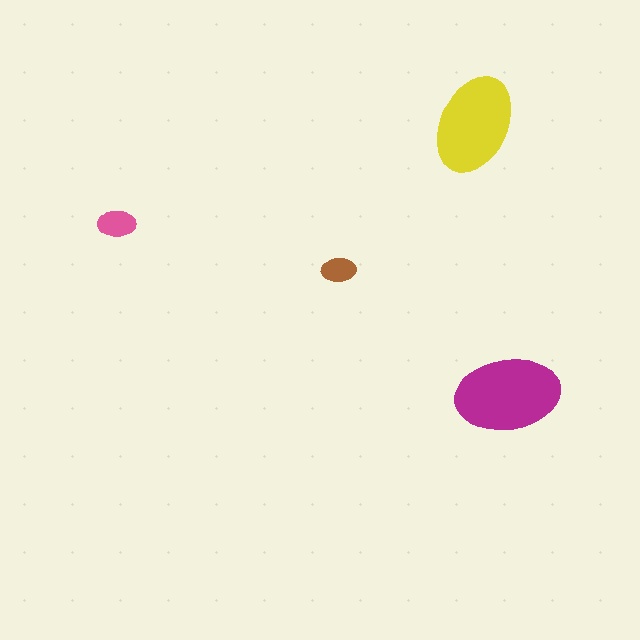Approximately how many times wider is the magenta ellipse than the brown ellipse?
About 3 times wider.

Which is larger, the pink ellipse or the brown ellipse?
The pink one.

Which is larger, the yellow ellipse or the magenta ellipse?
The magenta one.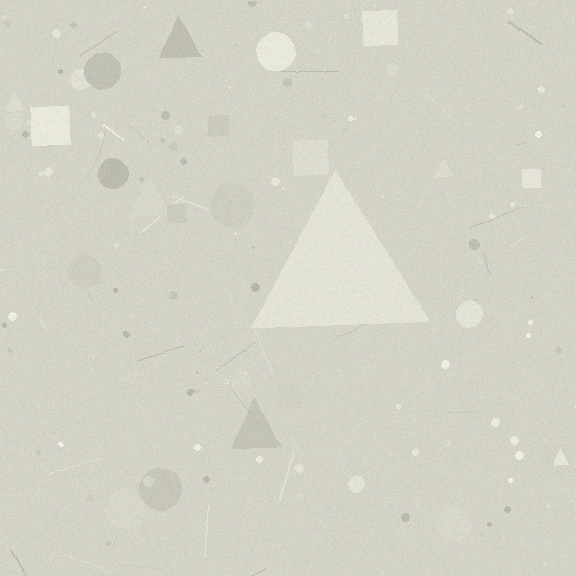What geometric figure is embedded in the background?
A triangle is embedded in the background.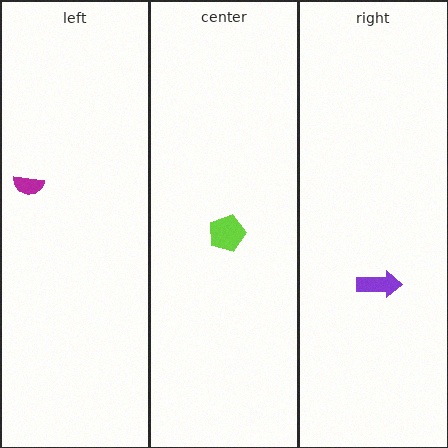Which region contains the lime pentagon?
The center region.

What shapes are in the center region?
The lime pentagon.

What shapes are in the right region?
The purple arrow.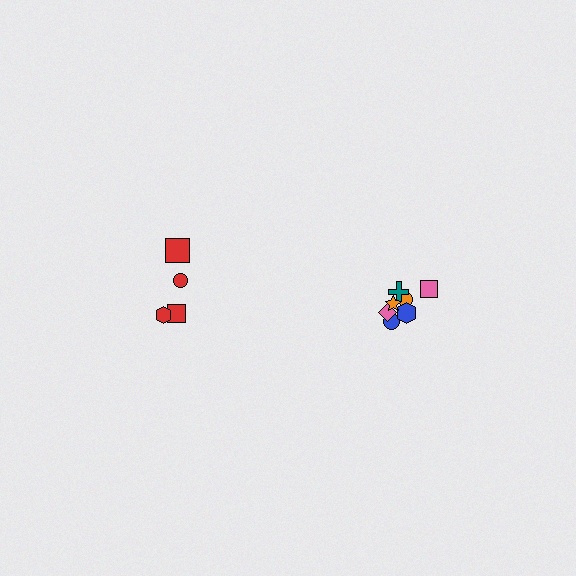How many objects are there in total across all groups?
There are 11 objects.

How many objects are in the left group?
There are 4 objects.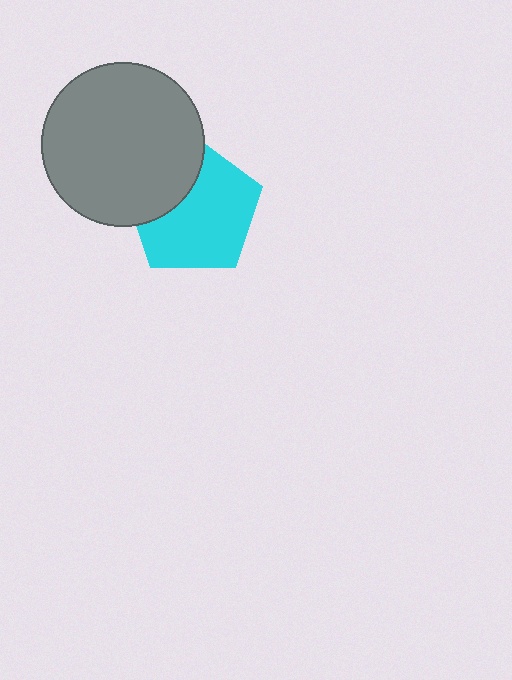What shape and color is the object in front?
The object in front is a gray circle.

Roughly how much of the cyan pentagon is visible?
Most of it is visible (roughly 69%).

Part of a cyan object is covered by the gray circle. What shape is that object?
It is a pentagon.